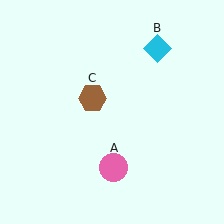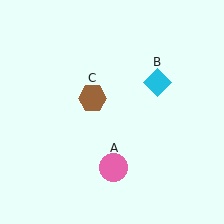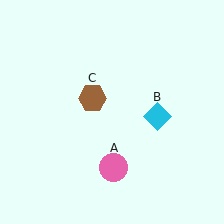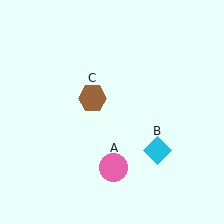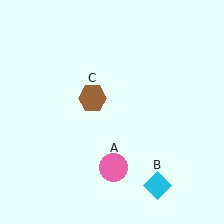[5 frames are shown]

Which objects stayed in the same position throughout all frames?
Pink circle (object A) and brown hexagon (object C) remained stationary.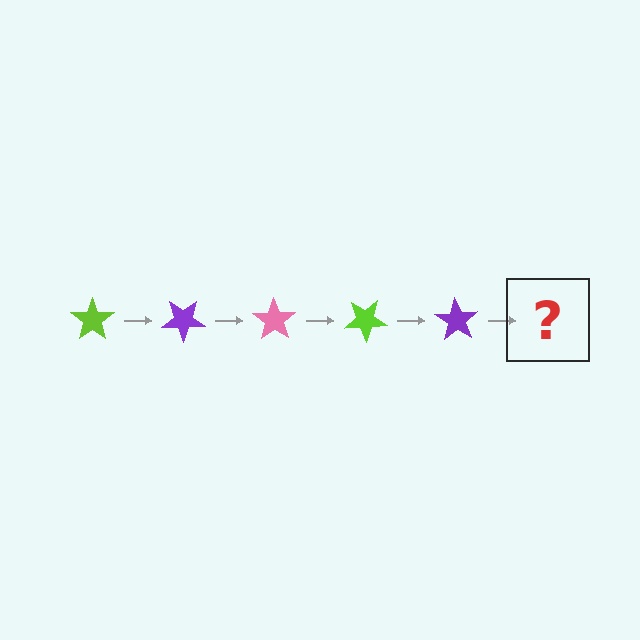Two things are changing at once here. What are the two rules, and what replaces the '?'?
The two rules are that it rotates 35 degrees each step and the color cycles through lime, purple, and pink. The '?' should be a pink star, rotated 175 degrees from the start.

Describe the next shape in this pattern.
It should be a pink star, rotated 175 degrees from the start.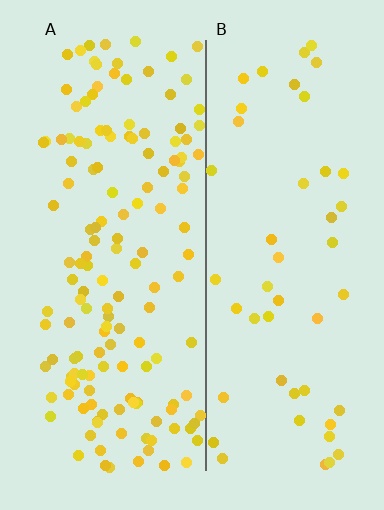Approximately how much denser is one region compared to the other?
Approximately 3.0× — region A over region B.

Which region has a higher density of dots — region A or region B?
A (the left).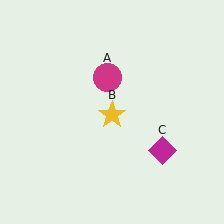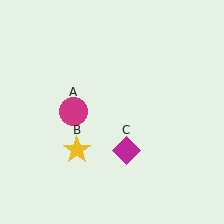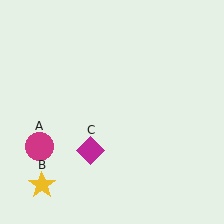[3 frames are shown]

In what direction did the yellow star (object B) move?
The yellow star (object B) moved down and to the left.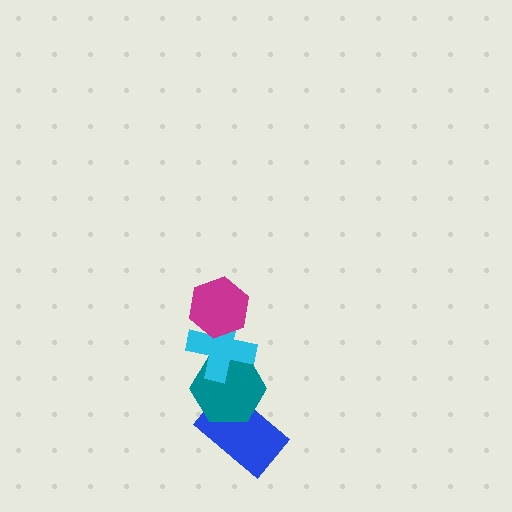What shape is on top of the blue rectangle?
The teal hexagon is on top of the blue rectangle.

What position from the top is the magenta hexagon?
The magenta hexagon is 1st from the top.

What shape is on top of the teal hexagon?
The cyan cross is on top of the teal hexagon.